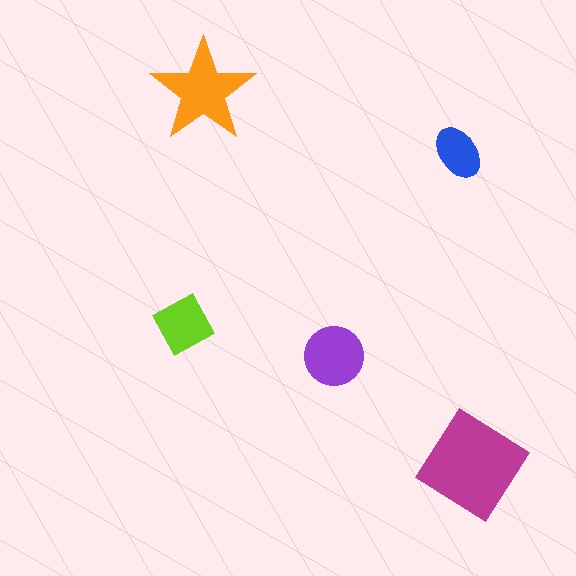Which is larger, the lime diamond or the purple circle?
The purple circle.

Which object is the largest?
The magenta diamond.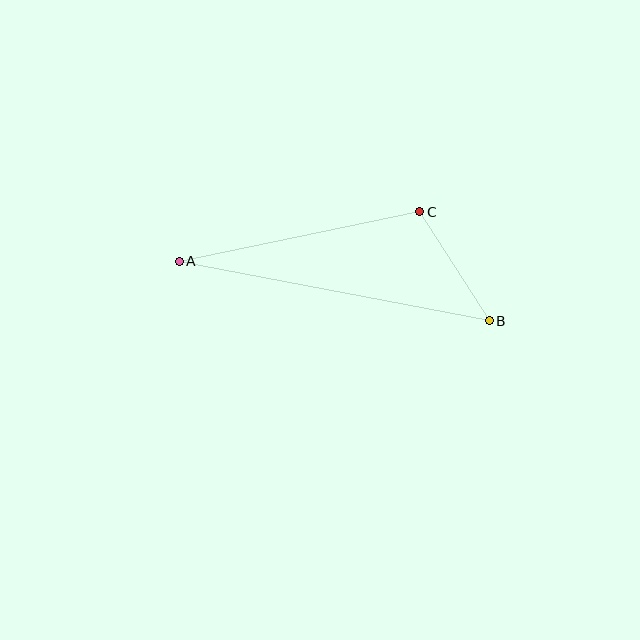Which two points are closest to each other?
Points B and C are closest to each other.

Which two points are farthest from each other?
Points A and B are farthest from each other.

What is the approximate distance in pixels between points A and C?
The distance between A and C is approximately 245 pixels.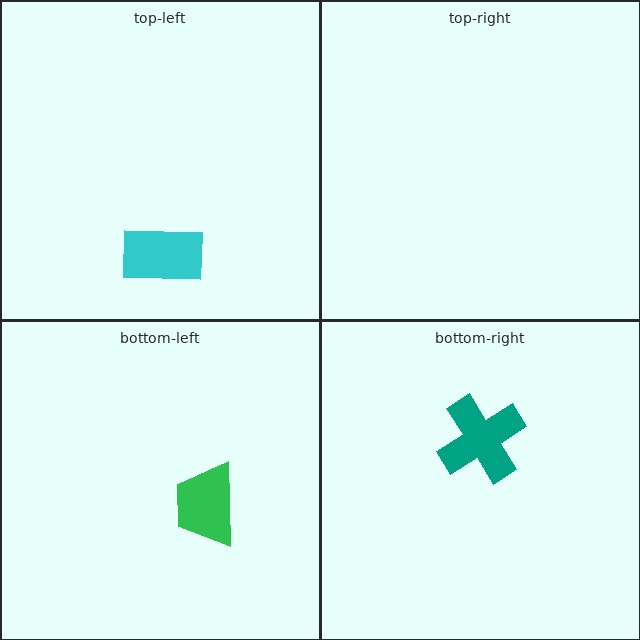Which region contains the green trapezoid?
The bottom-left region.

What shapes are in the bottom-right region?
The teal cross.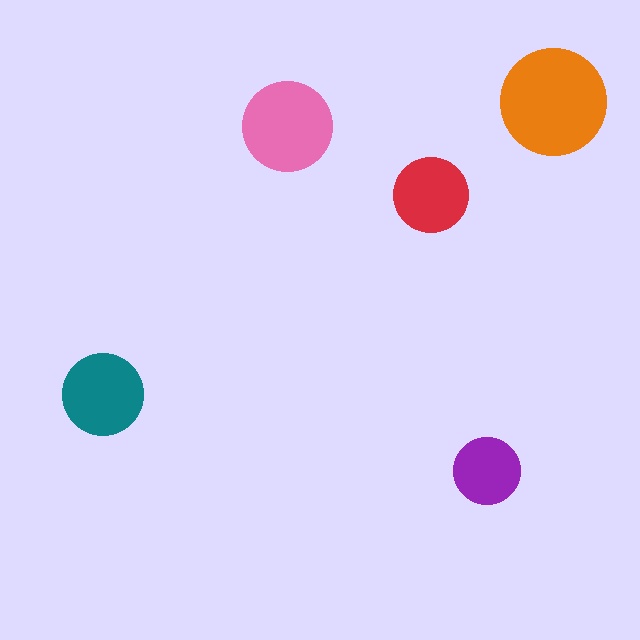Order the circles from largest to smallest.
the orange one, the pink one, the teal one, the red one, the purple one.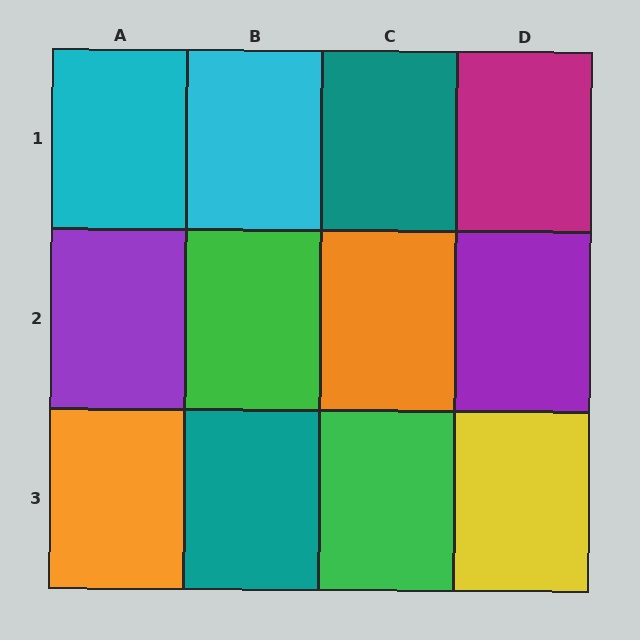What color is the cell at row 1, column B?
Cyan.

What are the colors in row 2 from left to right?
Purple, green, orange, purple.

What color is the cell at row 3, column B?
Teal.